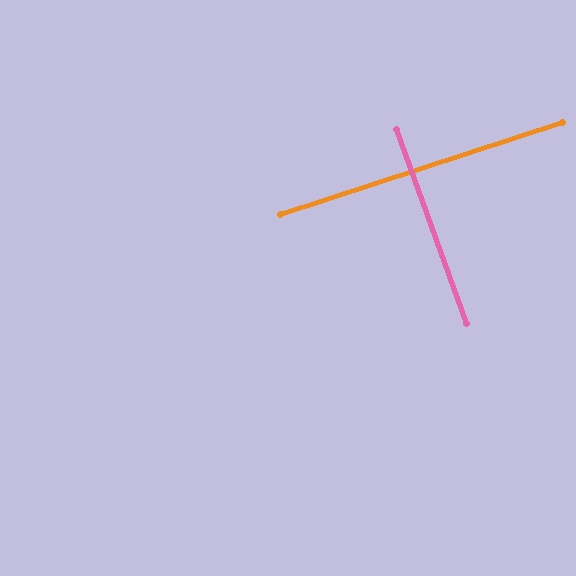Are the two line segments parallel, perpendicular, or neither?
Perpendicular — they meet at approximately 88°.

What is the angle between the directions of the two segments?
Approximately 88 degrees.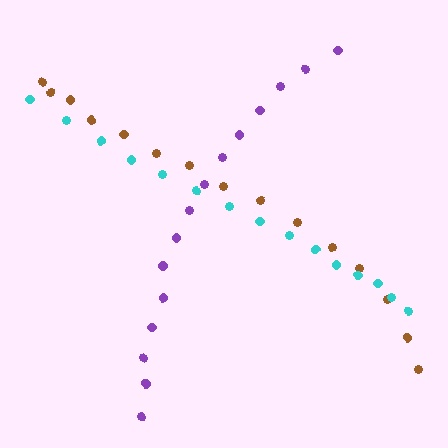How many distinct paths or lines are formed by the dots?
There are 3 distinct paths.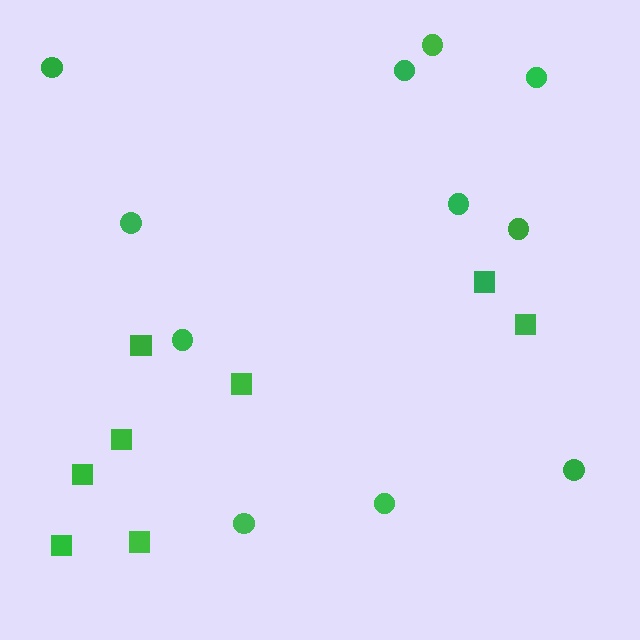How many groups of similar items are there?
There are 2 groups: one group of circles (11) and one group of squares (8).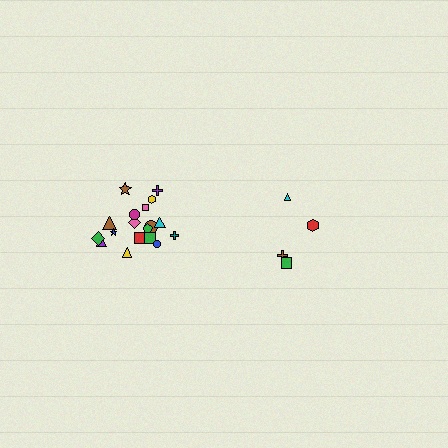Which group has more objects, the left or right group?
The left group.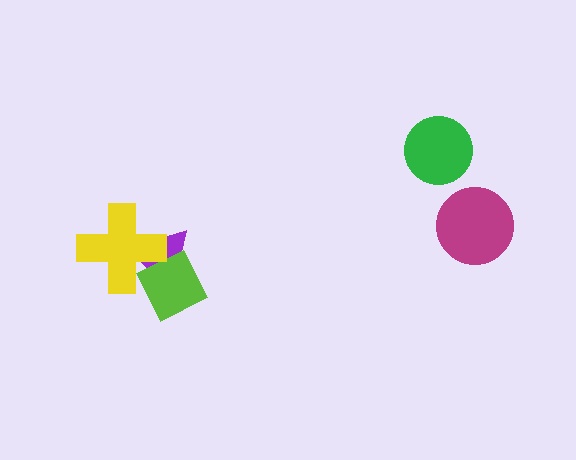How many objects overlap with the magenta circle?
0 objects overlap with the magenta circle.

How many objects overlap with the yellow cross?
2 objects overlap with the yellow cross.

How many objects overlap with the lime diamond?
2 objects overlap with the lime diamond.